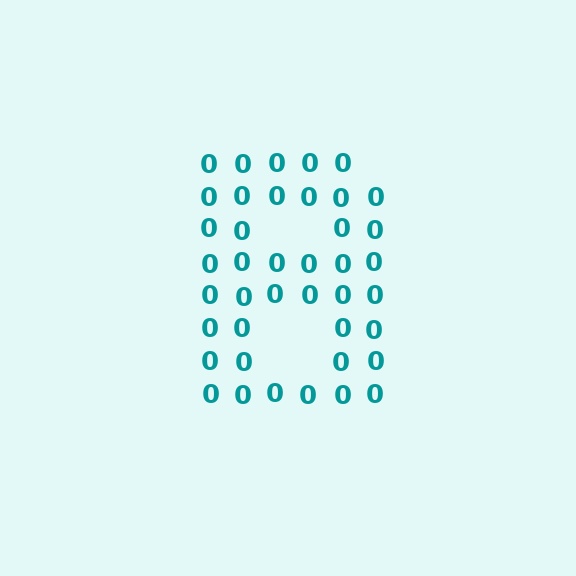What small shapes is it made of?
It is made of small digit 0's.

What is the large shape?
The large shape is the letter B.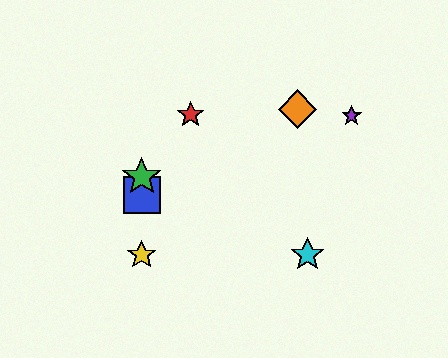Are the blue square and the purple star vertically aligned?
No, the blue square is at x≈142 and the purple star is at x≈352.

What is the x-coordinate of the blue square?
The blue square is at x≈142.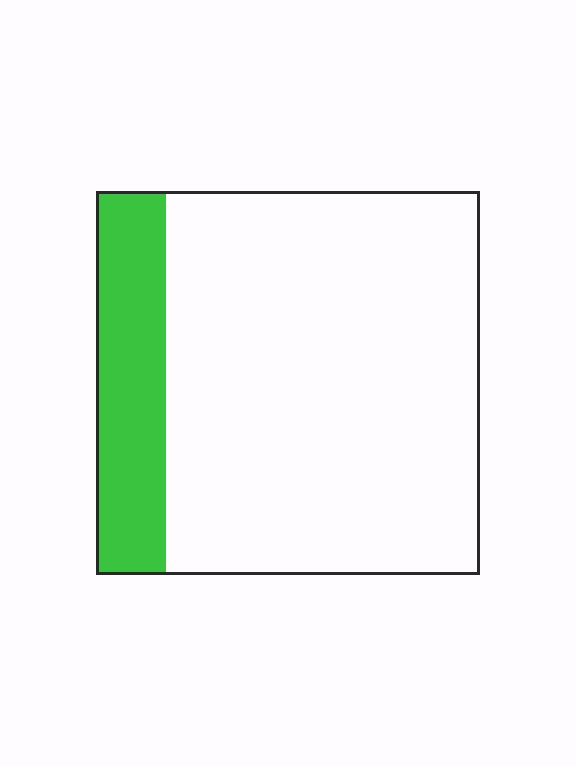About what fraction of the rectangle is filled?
About one sixth (1/6).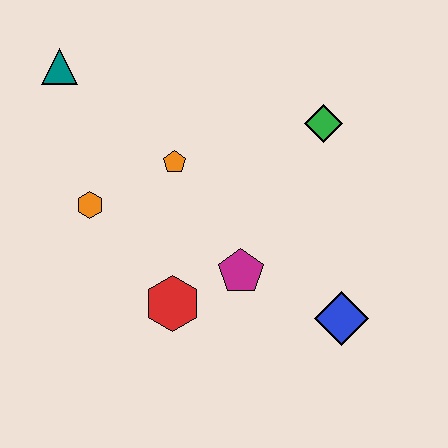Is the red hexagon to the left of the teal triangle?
No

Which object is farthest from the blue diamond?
The teal triangle is farthest from the blue diamond.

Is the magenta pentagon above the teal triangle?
No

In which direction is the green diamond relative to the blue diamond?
The green diamond is above the blue diamond.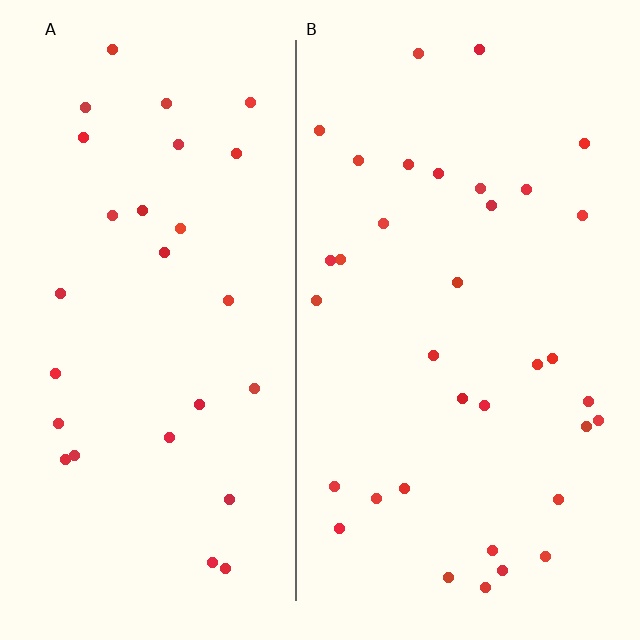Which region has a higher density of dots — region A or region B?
B (the right).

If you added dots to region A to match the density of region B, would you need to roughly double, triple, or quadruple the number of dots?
Approximately double.